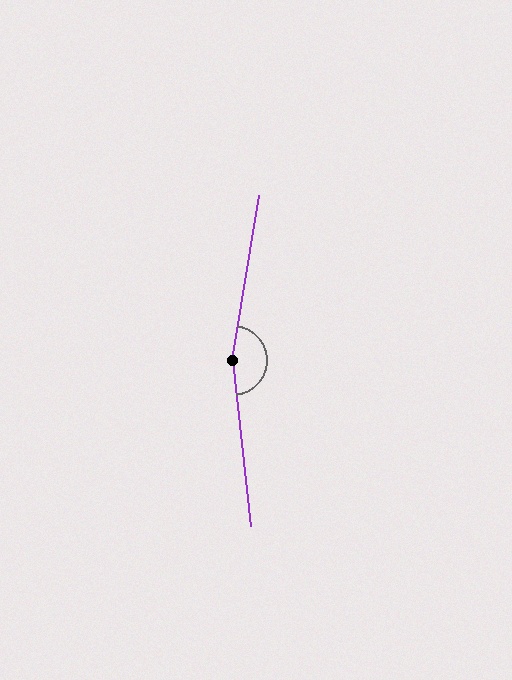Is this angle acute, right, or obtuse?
It is obtuse.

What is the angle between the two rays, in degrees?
Approximately 164 degrees.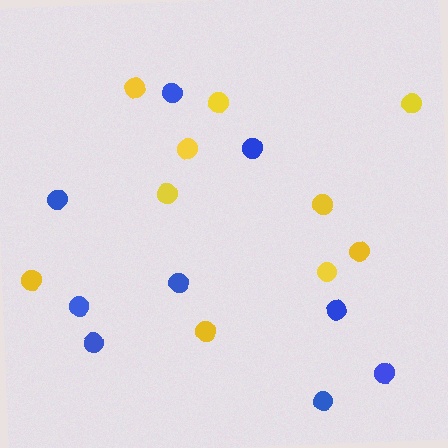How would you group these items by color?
There are 2 groups: one group of blue circles (9) and one group of yellow circles (10).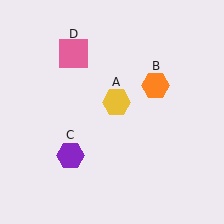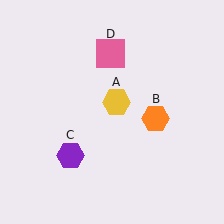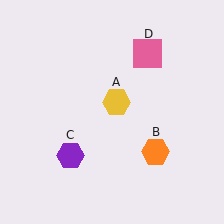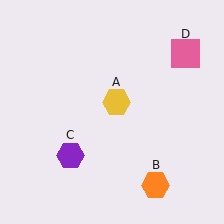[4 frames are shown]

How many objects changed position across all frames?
2 objects changed position: orange hexagon (object B), pink square (object D).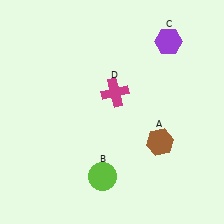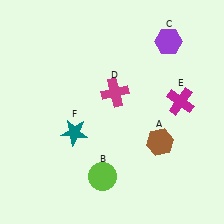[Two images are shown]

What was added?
A magenta cross (E), a teal star (F) were added in Image 2.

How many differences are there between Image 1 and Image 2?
There are 2 differences between the two images.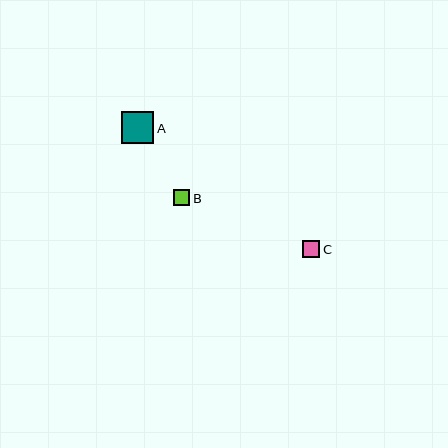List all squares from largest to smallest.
From largest to smallest: A, C, B.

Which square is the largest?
Square A is the largest with a size of approximately 32 pixels.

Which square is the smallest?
Square B is the smallest with a size of approximately 16 pixels.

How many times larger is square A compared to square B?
Square A is approximately 1.9 times the size of square B.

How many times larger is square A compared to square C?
Square A is approximately 1.9 times the size of square C.